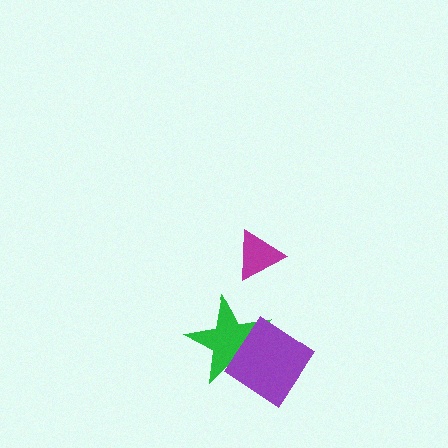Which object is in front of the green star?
The purple diamond is in front of the green star.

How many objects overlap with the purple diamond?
1 object overlaps with the purple diamond.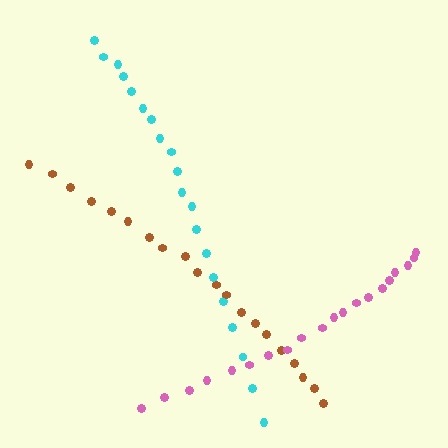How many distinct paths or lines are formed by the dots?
There are 3 distinct paths.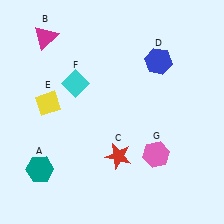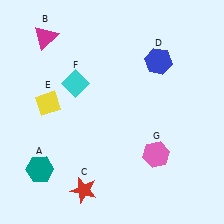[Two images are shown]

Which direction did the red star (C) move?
The red star (C) moved left.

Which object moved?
The red star (C) moved left.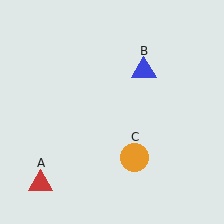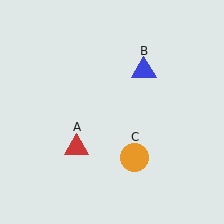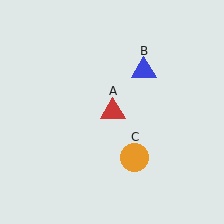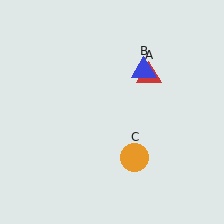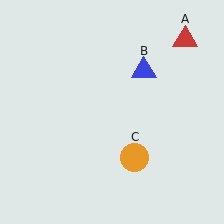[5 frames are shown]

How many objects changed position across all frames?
1 object changed position: red triangle (object A).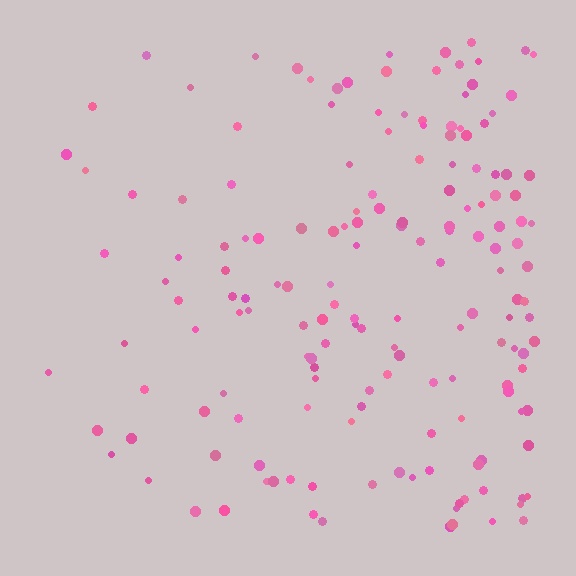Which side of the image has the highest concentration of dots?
The right.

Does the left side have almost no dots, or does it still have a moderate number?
Still a moderate number, just noticeably fewer than the right.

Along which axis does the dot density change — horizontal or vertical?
Horizontal.